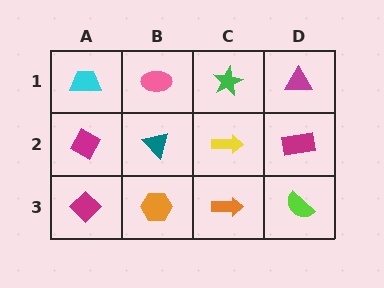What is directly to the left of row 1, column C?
A pink ellipse.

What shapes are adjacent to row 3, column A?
A magenta diamond (row 2, column A), an orange hexagon (row 3, column B).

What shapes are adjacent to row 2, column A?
A cyan trapezoid (row 1, column A), a magenta diamond (row 3, column A), a teal triangle (row 2, column B).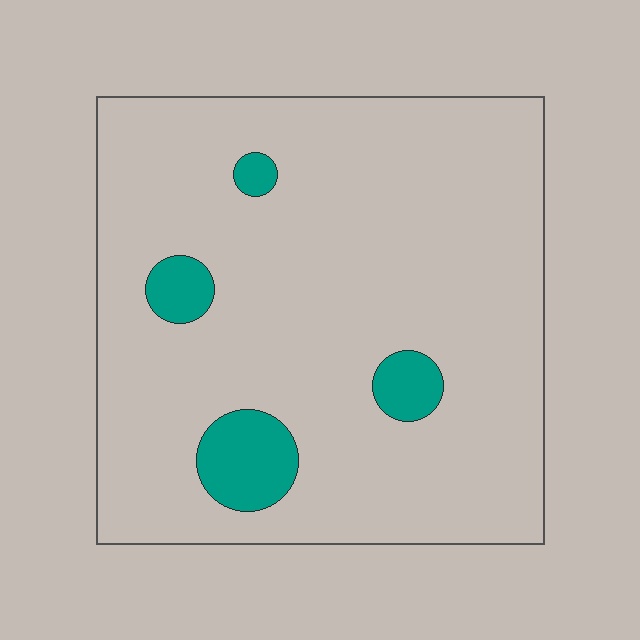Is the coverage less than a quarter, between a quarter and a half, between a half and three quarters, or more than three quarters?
Less than a quarter.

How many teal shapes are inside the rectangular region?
4.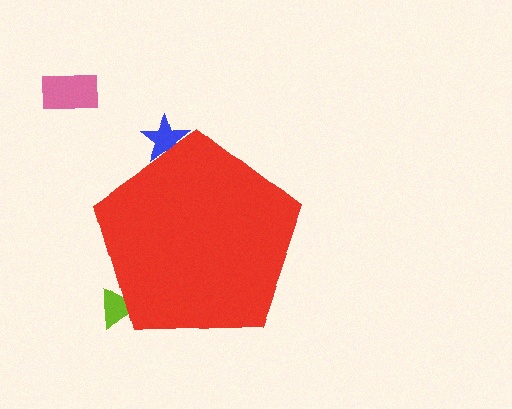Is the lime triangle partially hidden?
Yes, the lime triangle is partially hidden behind the red pentagon.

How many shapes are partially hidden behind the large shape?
2 shapes are partially hidden.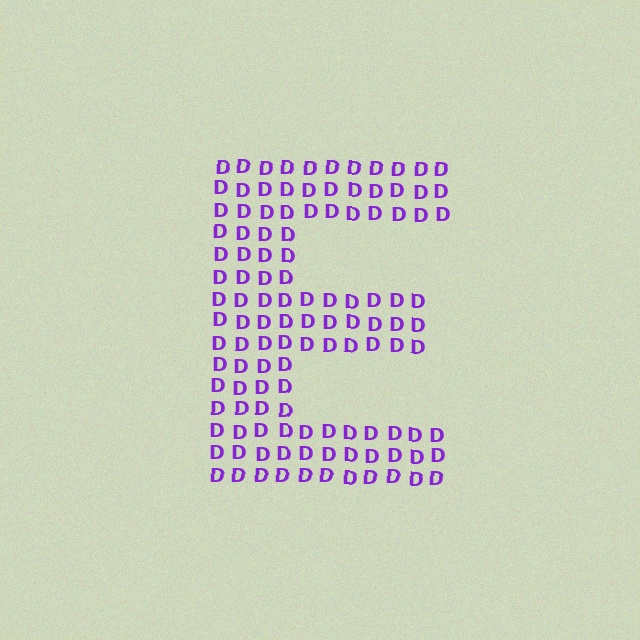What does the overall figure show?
The overall figure shows the letter E.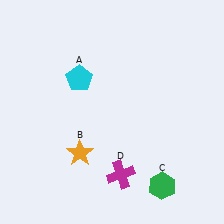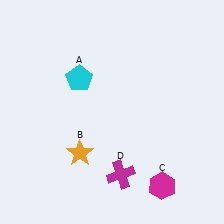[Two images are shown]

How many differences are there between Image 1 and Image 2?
There is 1 difference between the two images.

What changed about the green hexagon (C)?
In Image 1, C is green. In Image 2, it changed to magenta.